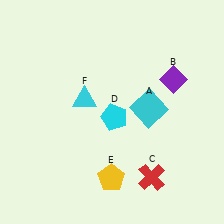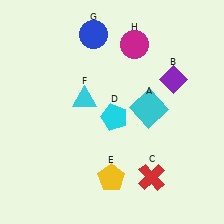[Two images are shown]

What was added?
A blue circle (G), a magenta circle (H) were added in Image 2.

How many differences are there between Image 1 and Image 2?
There are 2 differences between the two images.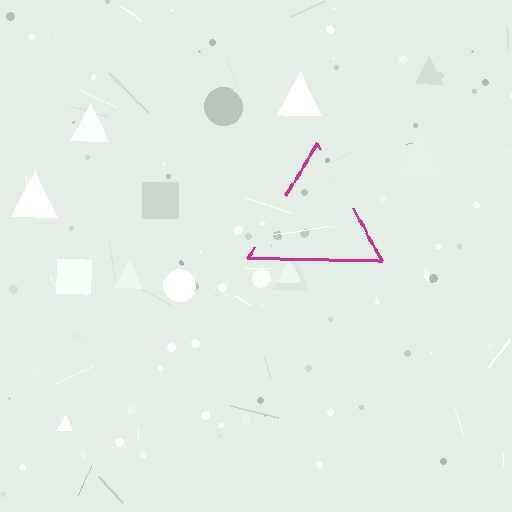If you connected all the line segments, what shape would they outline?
They would outline a triangle.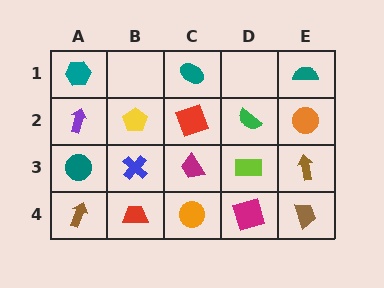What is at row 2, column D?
A green semicircle.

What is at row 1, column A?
A teal hexagon.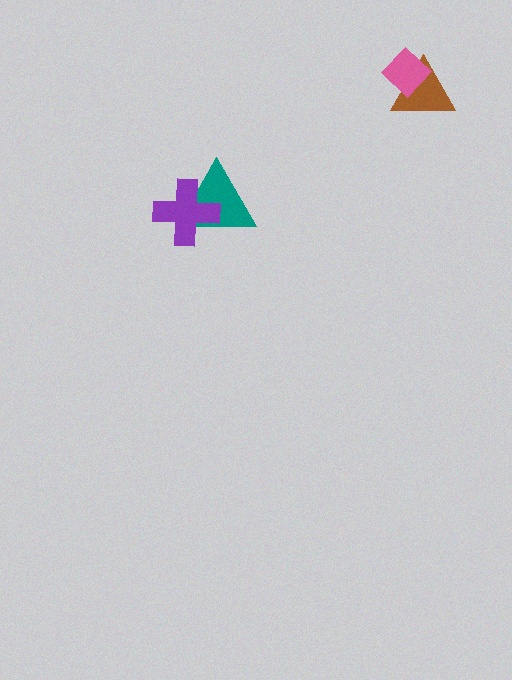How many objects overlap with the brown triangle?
1 object overlaps with the brown triangle.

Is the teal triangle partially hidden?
Yes, it is partially covered by another shape.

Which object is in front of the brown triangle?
The pink diamond is in front of the brown triangle.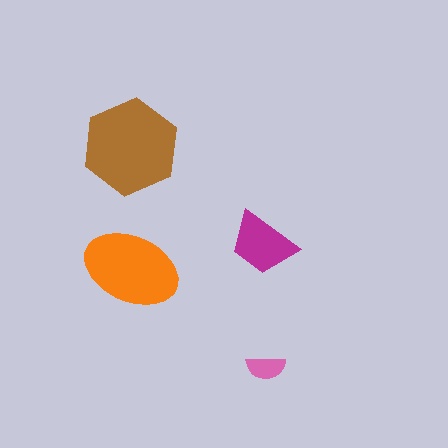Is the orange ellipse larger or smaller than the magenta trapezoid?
Larger.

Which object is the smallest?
The pink semicircle.